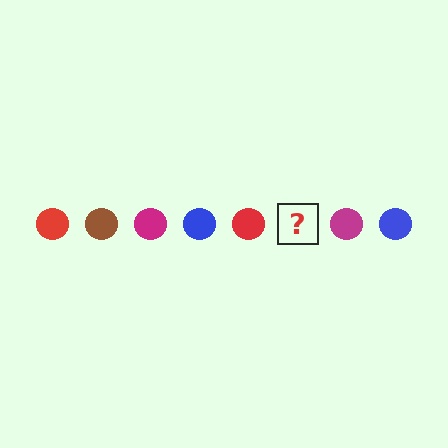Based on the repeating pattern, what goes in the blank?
The blank should be a brown circle.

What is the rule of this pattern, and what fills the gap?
The rule is that the pattern cycles through red, brown, magenta, blue circles. The gap should be filled with a brown circle.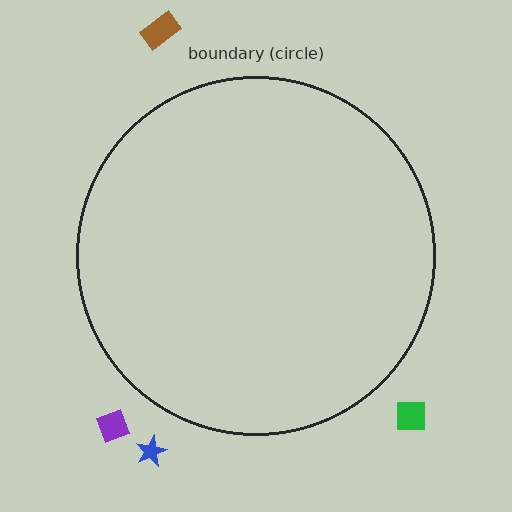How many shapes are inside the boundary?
0 inside, 4 outside.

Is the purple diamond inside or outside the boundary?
Outside.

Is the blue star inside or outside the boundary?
Outside.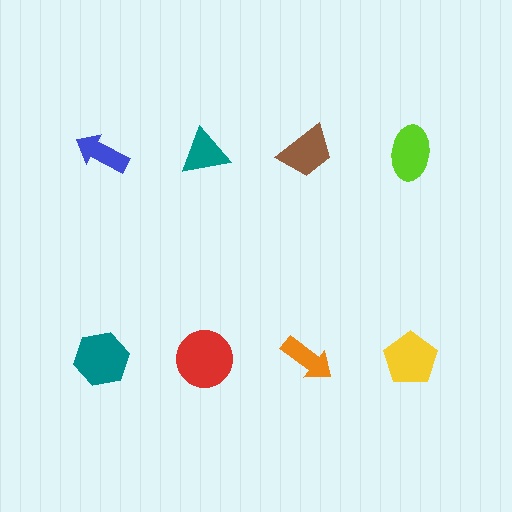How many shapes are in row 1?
4 shapes.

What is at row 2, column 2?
A red circle.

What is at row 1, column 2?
A teal triangle.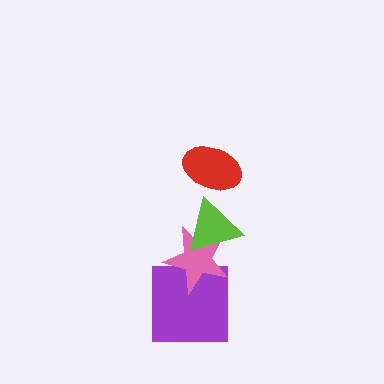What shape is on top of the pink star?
The lime triangle is on top of the pink star.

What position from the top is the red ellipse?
The red ellipse is 1st from the top.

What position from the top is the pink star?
The pink star is 3rd from the top.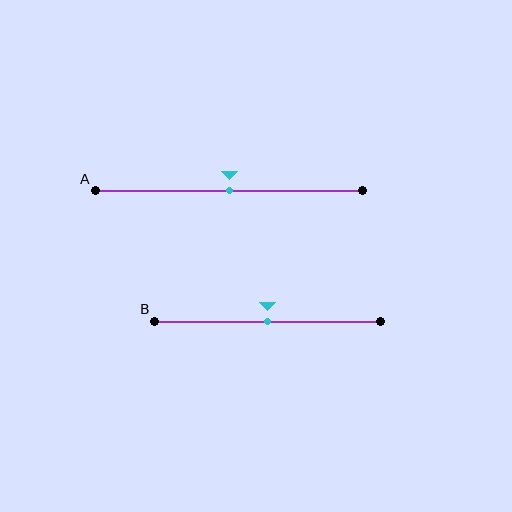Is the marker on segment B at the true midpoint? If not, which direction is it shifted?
Yes, the marker on segment B is at the true midpoint.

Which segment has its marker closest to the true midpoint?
Segment A has its marker closest to the true midpoint.